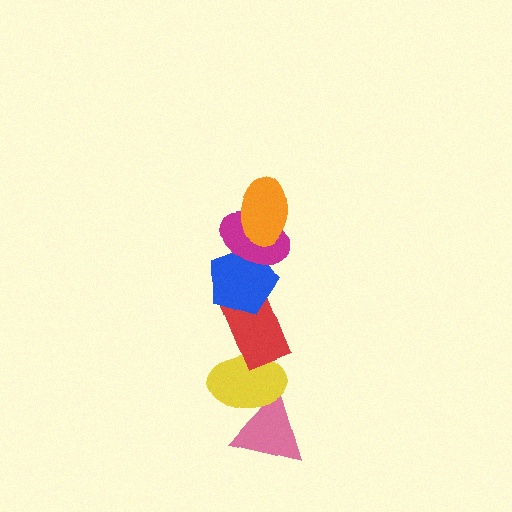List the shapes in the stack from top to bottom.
From top to bottom: the orange ellipse, the magenta ellipse, the blue pentagon, the red rectangle, the yellow ellipse, the pink triangle.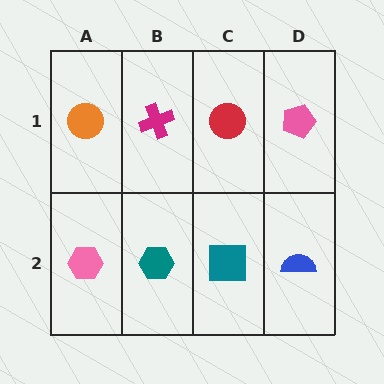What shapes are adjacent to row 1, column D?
A blue semicircle (row 2, column D), a red circle (row 1, column C).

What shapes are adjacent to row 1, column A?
A pink hexagon (row 2, column A), a magenta cross (row 1, column B).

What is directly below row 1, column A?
A pink hexagon.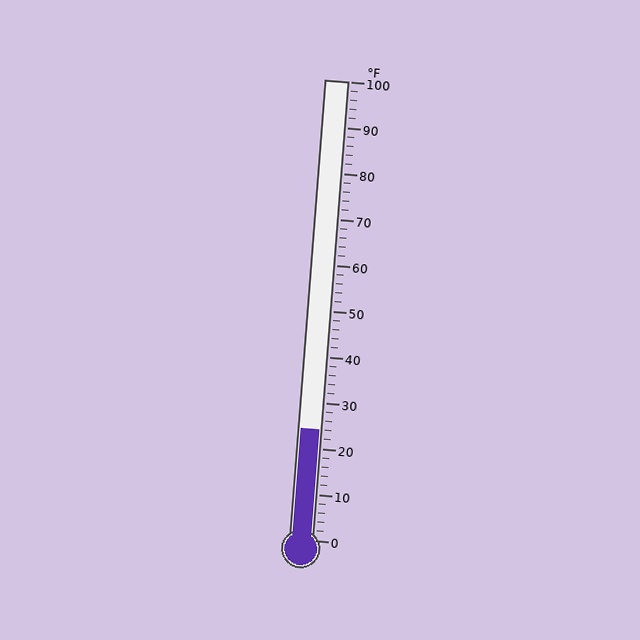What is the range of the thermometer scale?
The thermometer scale ranges from 0°F to 100°F.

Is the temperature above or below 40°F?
The temperature is below 40°F.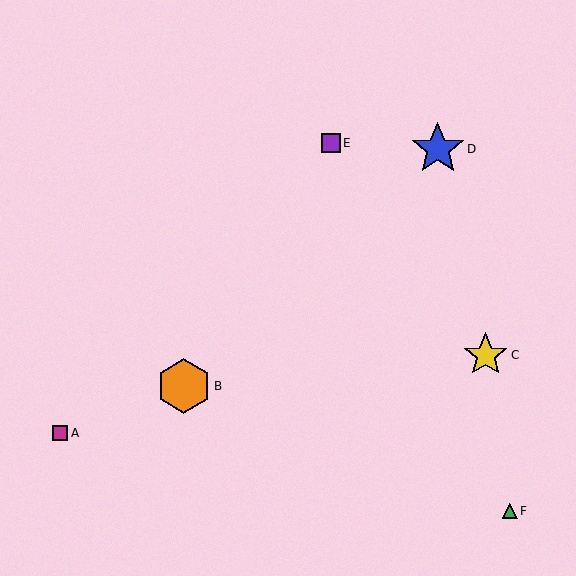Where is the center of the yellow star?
The center of the yellow star is at (486, 355).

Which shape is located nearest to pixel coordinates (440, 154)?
The blue star (labeled D) at (438, 149) is nearest to that location.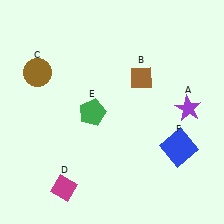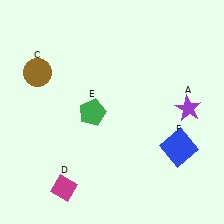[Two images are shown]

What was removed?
The brown diamond (B) was removed in Image 2.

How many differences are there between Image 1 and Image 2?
There is 1 difference between the two images.